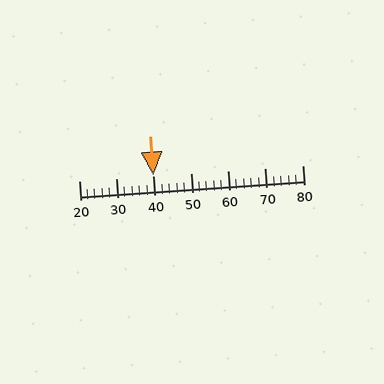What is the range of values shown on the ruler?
The ruler shows values from 20 to 80.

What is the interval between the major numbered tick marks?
The major tick marks are spaced 10 units apart.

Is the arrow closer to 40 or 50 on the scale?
The arrow is closer to 40.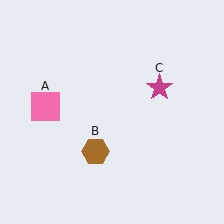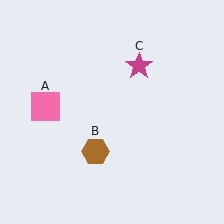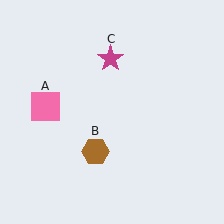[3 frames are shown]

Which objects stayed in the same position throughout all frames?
Pink square (object A) and brown hexagon (object B) remained stationary.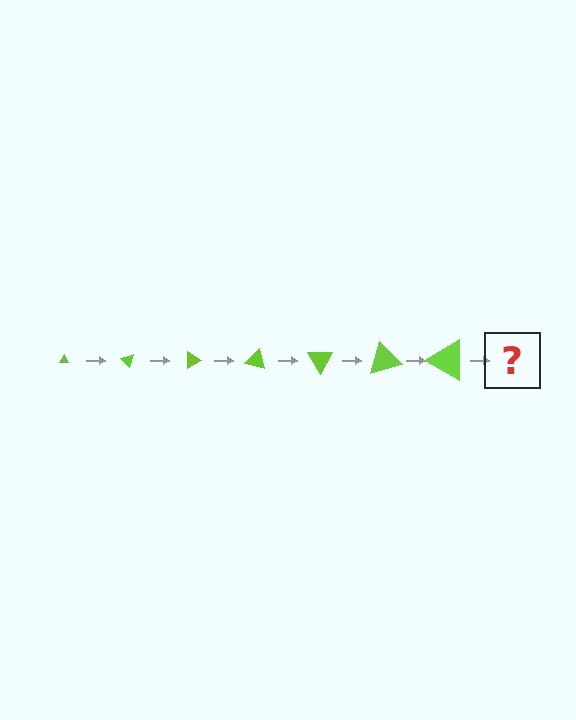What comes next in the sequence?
The next element should be a triangle, larger than the previous one and rotated 315 degrees from the start.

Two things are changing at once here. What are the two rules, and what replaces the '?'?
The two rules are that the triangle grows larger each step and it rotates 45 degrees each step. The '?' should be a triangle, larger than the previous one and rotated 315 degrees from the start.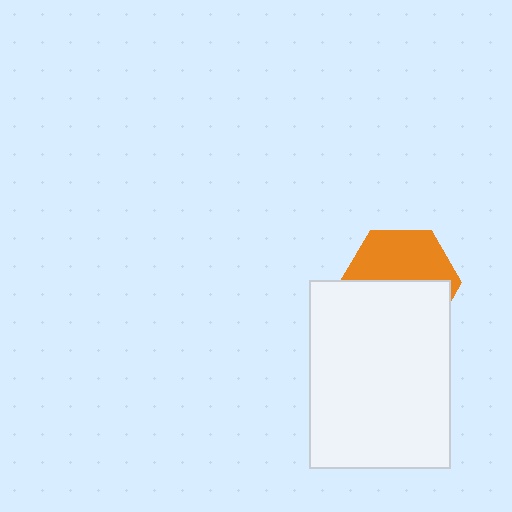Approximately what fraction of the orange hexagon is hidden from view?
Roughly 53% of the orange hexagon is hidden behind the white rectangle.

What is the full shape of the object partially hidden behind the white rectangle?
The partially hidden object is an orange hexagon.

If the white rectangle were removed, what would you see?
You would see the complete orange hexagon.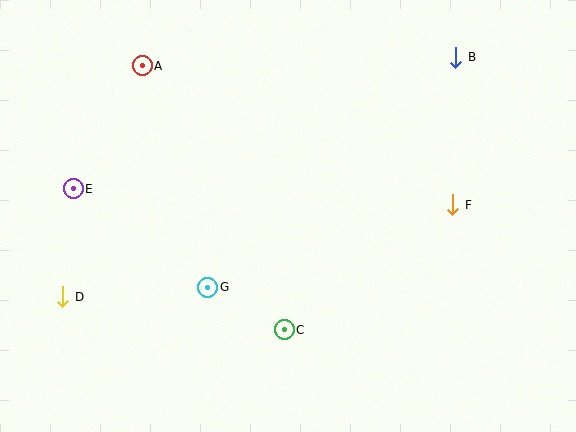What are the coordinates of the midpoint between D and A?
The midpoint between D and A is at (102, 181).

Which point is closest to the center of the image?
Point G at (208, 287) is closest to the center.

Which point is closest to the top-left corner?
Point A is closest to the top-left corner.